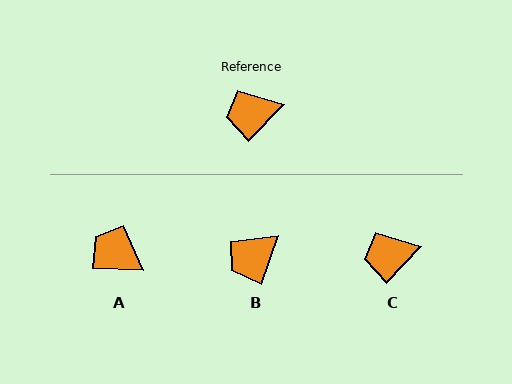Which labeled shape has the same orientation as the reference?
C.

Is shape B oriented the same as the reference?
No, it is off by about 24 degrees.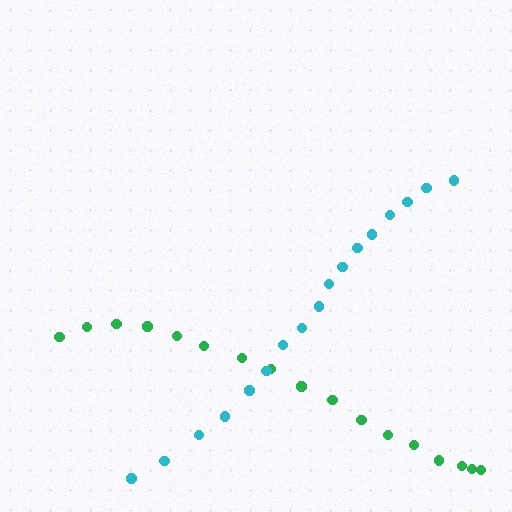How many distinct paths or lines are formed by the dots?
There are 2 distinct paths.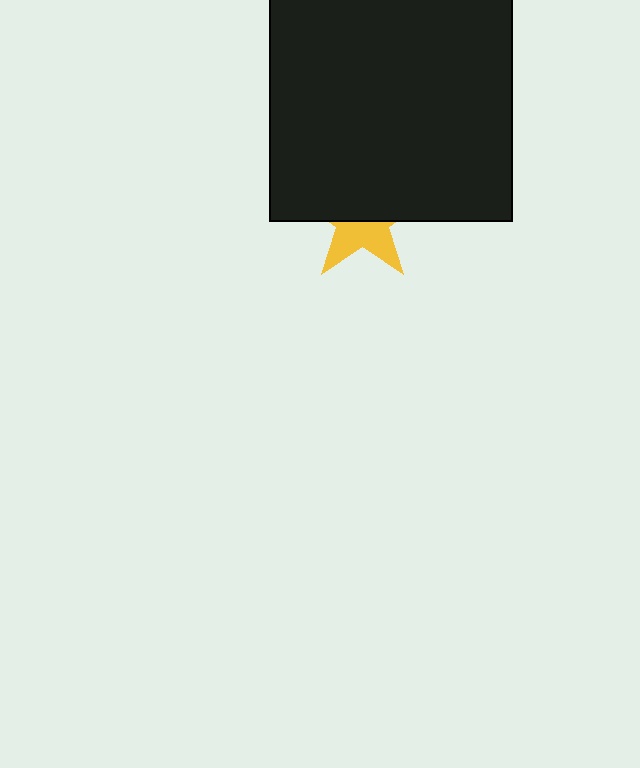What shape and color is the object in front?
The object in front is a black square.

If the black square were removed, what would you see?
You would see the complete yellow star.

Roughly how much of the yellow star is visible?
A small part of it is visible (roughly 43%).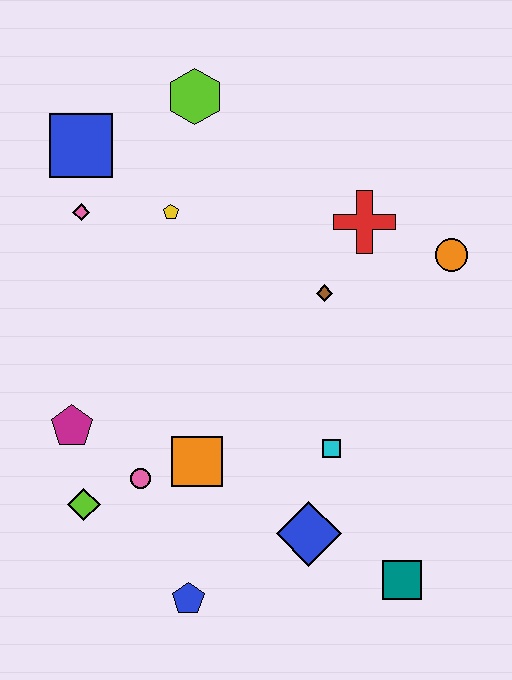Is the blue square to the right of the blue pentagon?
No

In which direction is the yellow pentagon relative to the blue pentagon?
The yellow pentagon is above the blue pentagon.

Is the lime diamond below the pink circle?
Yes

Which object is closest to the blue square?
The pink diamond is closest to the blue square.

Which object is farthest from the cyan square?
The blue square is farthest from the cyan square.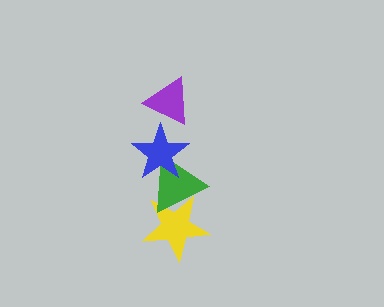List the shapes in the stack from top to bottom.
From top to bottom: the purple triangle, the blue star, the green triangle, the yellow star.